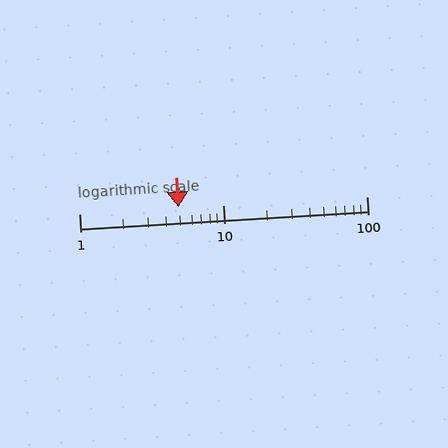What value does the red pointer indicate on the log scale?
The pointer indicates approximately 4.9.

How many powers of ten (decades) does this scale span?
The scale spans 2 decades, from 1 to 100.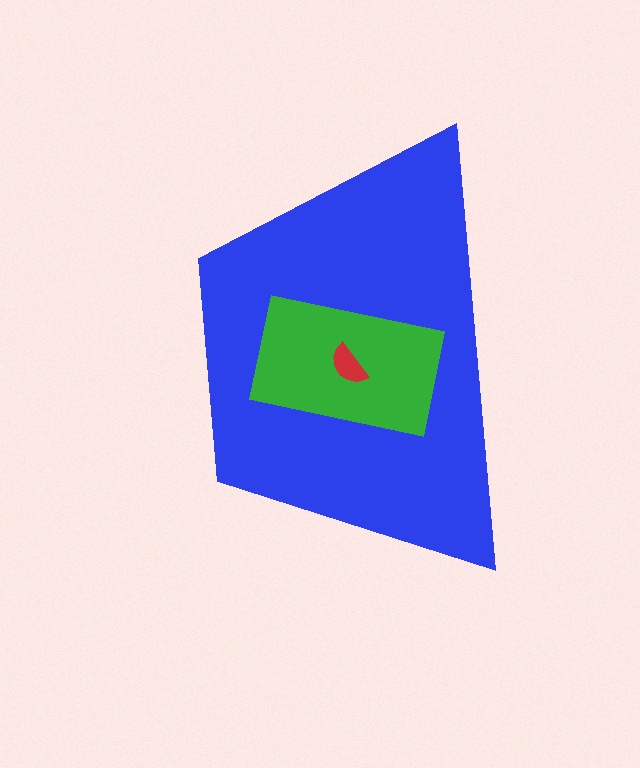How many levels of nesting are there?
3.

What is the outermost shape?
The blue trapezoid.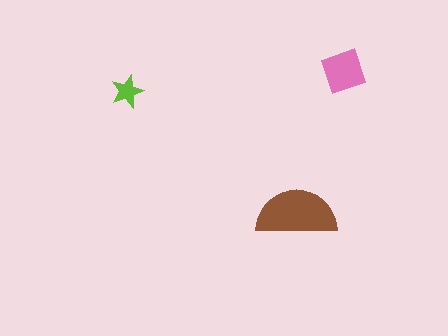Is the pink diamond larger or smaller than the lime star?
Larger.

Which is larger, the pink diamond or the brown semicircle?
The brown semicircle.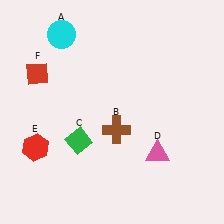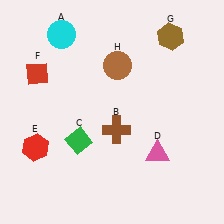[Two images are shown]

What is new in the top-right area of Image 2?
A brown hexagon (G) was added in the top-right area of Image 2.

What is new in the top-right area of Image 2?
A brown circle (H) was added in the top-right area of Image 2.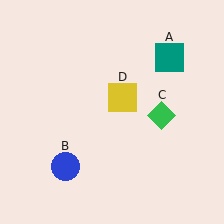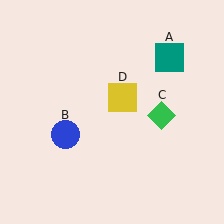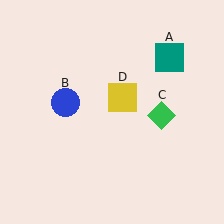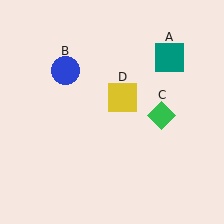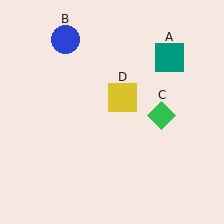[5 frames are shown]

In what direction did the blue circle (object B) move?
The blue circle (object B) moved up.